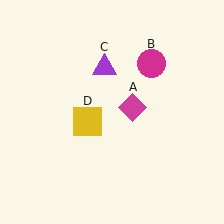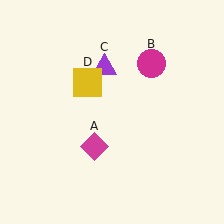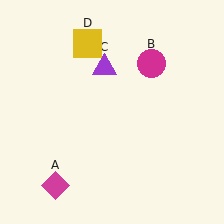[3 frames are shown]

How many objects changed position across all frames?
2 objects changed position: magenta diamond (object A), yellow square (object D).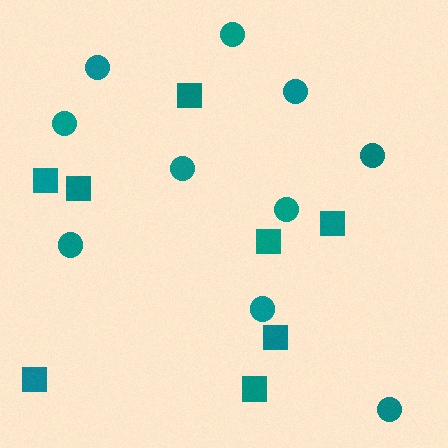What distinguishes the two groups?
There are 2 groups: one group of squares (8) and one group of circles (10).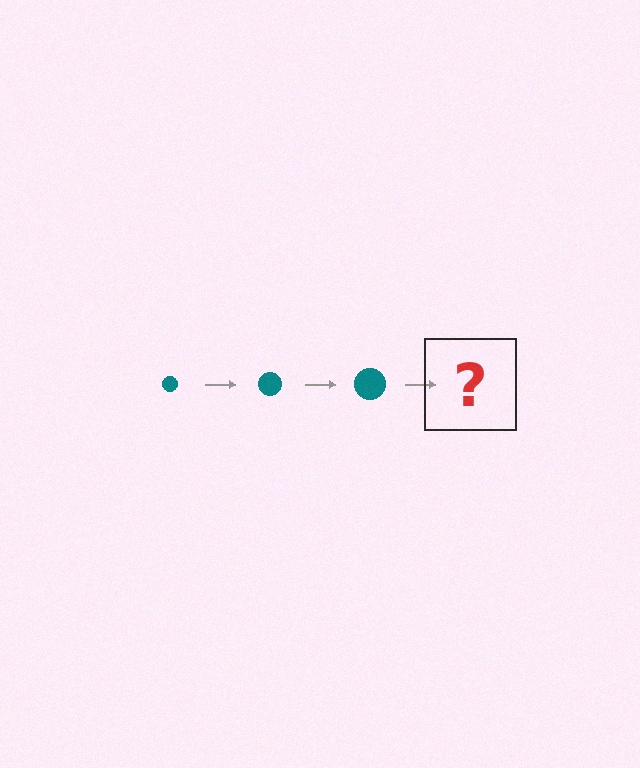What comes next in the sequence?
The next element should be a teal circle, larger than the previous one.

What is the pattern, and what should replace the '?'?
The pattern is that the circle gets progressively larger each step. The '?' should be a teal circle, larger than the previous one.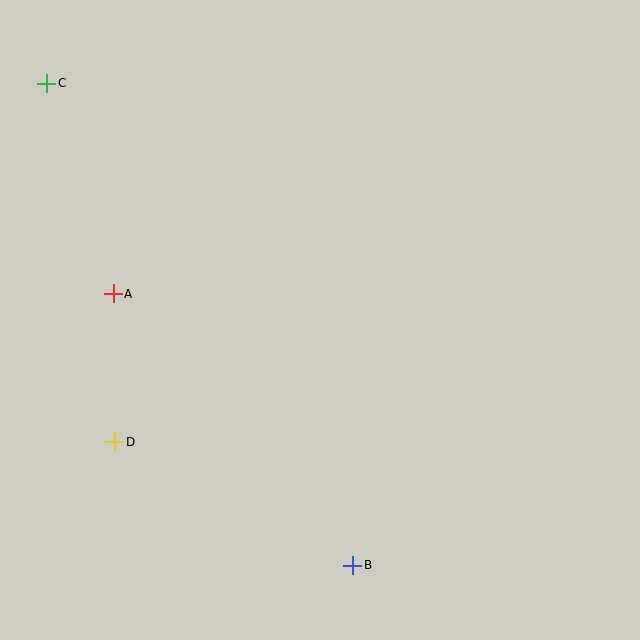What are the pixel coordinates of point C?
Point C is at (47, 83).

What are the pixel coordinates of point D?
Point D is at (115, 442).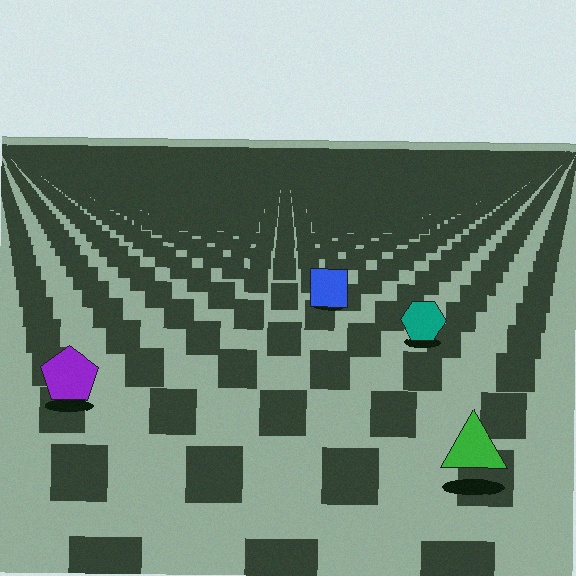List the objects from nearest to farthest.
From nearest to farthest: the green triangle, the purple pentagon, the teal hexagon, the blue square.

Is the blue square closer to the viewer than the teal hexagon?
No. The teal hexagon is closer — you can tell from the texture gradient: the ground texture is coarser near it.